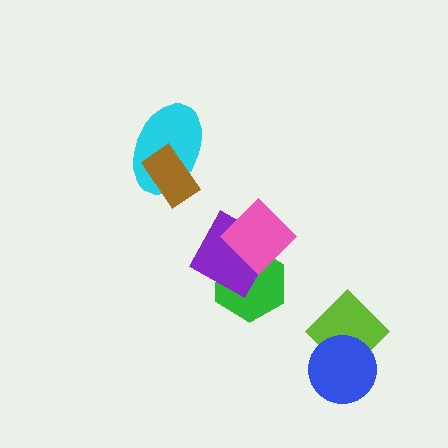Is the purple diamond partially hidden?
Yes, it is partially covered by another shape.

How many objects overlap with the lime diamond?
1 object overlaps with the lime diamond.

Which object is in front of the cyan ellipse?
The brown rectangle is in front of the cyan ellipse.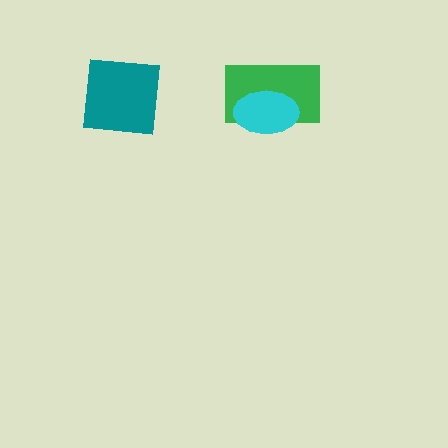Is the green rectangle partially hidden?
Yes, it is partially covered by another shape.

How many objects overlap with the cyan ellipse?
1 object overlaps with the cyan ellipse.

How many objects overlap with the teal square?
0 objects overlap with the teal square.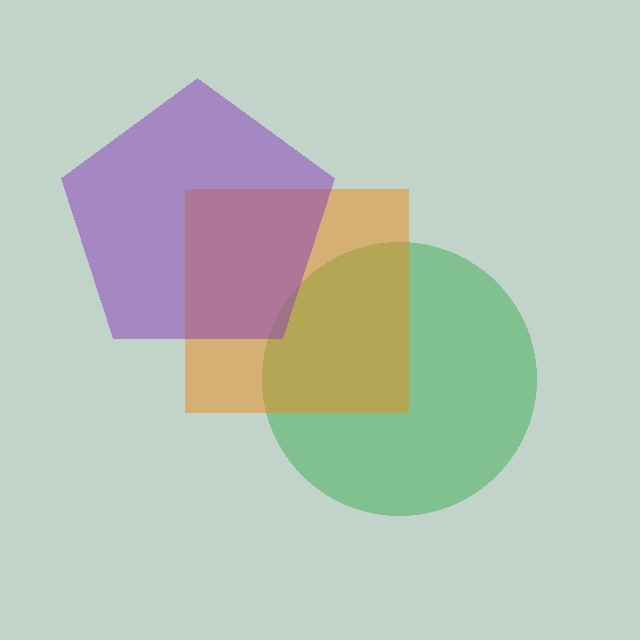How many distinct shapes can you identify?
There are 3 distinct shapes: a green circle, an orange square, a purple pentagon.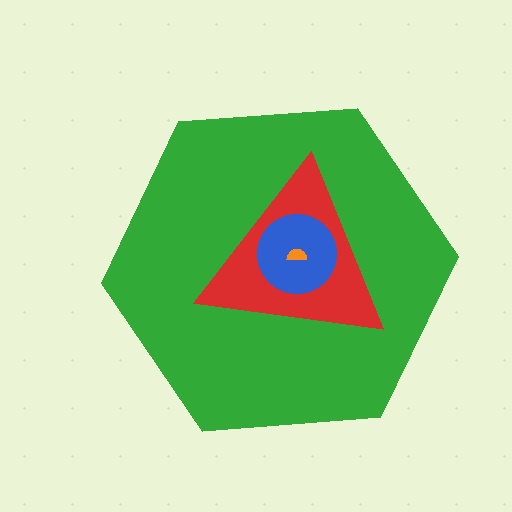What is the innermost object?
The orange semicircle.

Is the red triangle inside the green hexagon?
Yes.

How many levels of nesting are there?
4.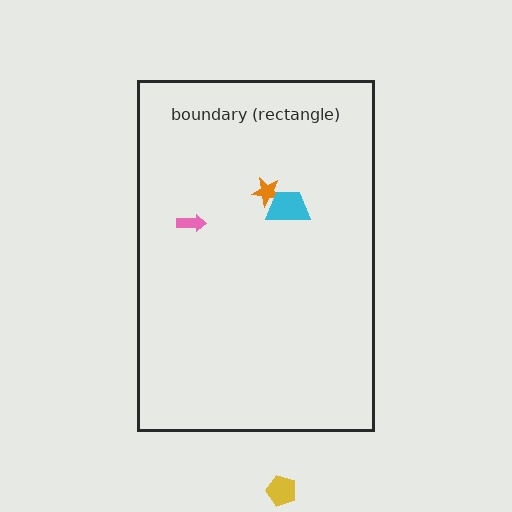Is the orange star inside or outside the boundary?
Inside.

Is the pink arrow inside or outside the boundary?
Inside.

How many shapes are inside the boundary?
3 inside, 1 outside.